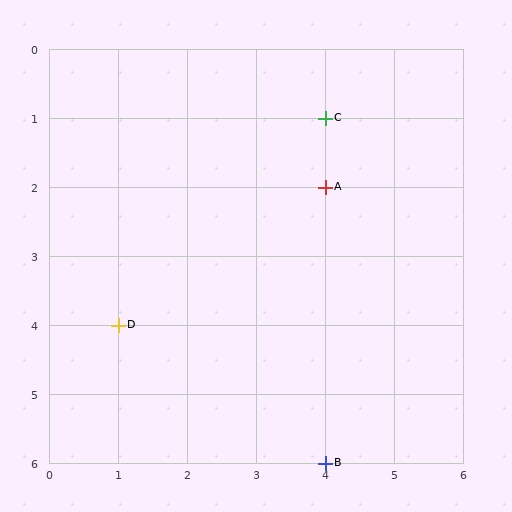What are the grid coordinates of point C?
Point C is at grid coordinates (4, 1).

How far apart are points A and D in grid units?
Points A and D are 3 columns and 2 rows apart (about 3.6 grid units diagonally).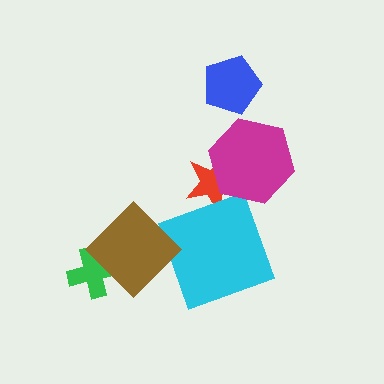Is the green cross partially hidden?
Yes, it is partially covered by another shape.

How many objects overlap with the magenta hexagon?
1 object overlaps with the magenta hexagon.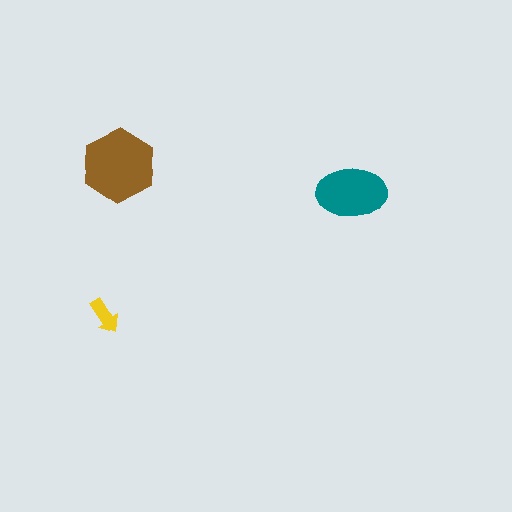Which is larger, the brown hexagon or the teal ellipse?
The brown hexagon.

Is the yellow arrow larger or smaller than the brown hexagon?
Smaller.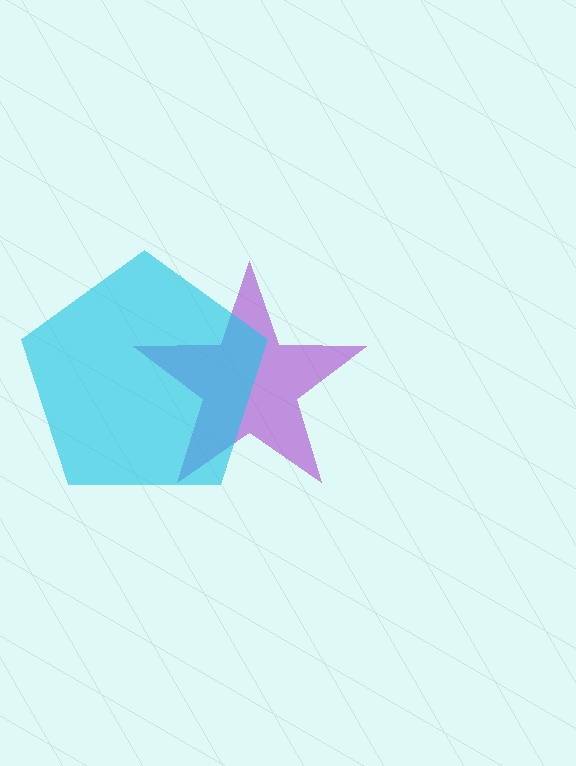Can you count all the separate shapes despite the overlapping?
Yes, there are 2 separate shapes.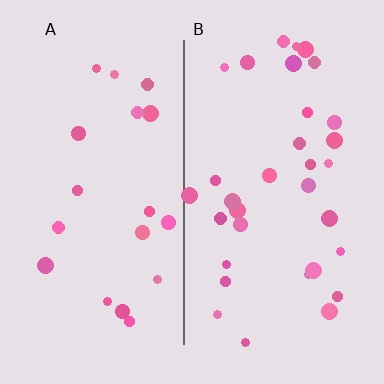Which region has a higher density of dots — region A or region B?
B (the right).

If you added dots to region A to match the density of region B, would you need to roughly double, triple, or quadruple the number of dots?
Approximately double.